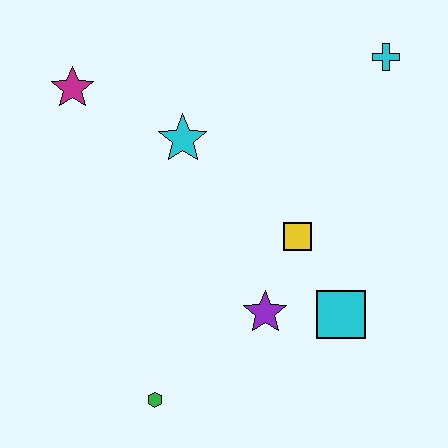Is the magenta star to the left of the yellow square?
Yes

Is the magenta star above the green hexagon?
Yes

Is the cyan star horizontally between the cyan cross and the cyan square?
No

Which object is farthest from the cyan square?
The magenta star is farthest from the cyan square.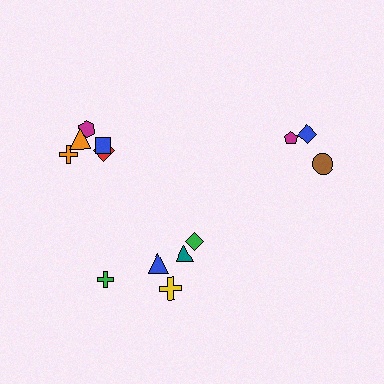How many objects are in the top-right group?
There are 3 objects.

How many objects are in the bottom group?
There are 5 objects.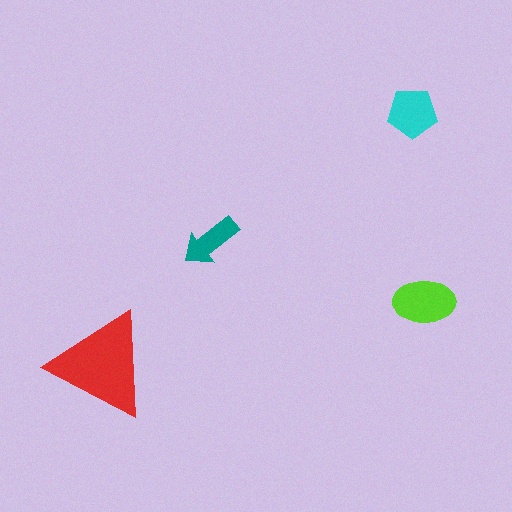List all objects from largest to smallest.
The red triangle, the lime ellipse, the cyan pentagon, the teal arrow.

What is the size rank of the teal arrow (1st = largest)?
4th.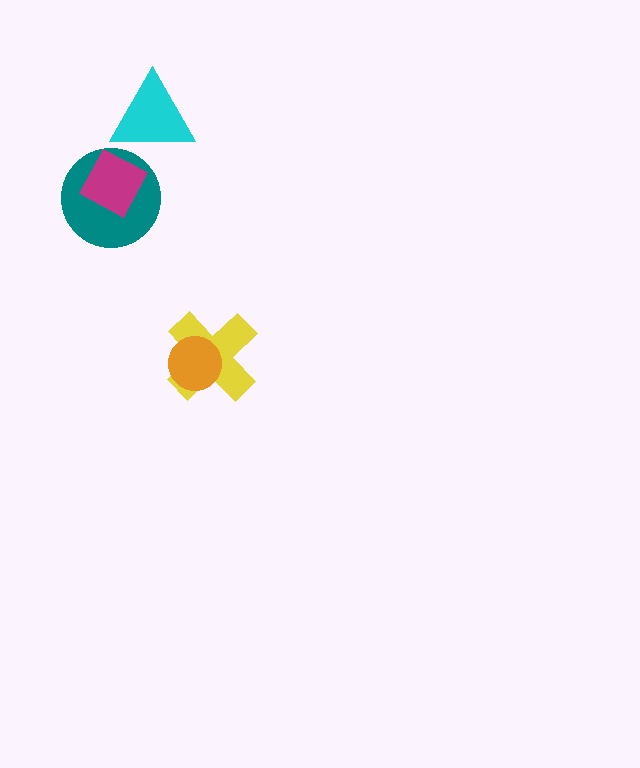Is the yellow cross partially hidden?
Yes, it is partially covered by another shape.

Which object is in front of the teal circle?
The magenta square is in front of the teal circle.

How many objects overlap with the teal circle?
1 object overlaps with the teal circle.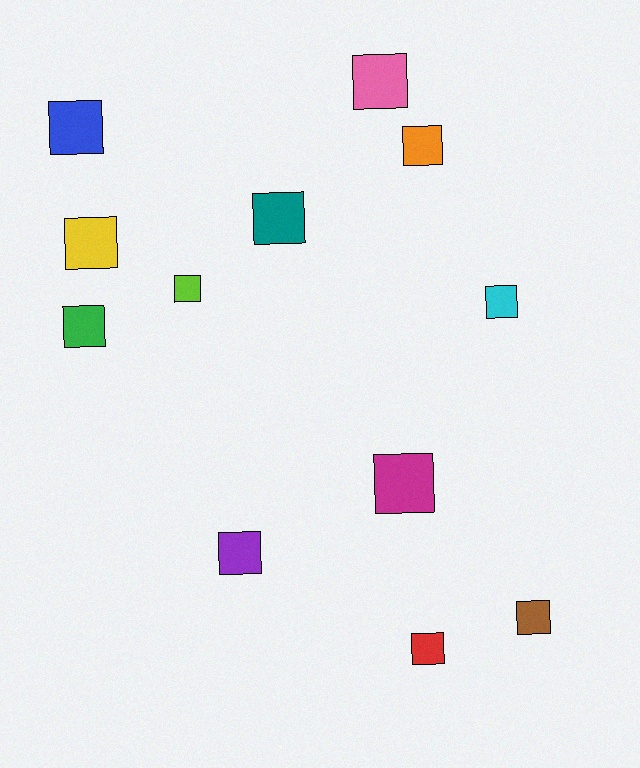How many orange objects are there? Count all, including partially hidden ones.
There is 1 orange object.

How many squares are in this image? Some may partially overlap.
There are 12 squares.